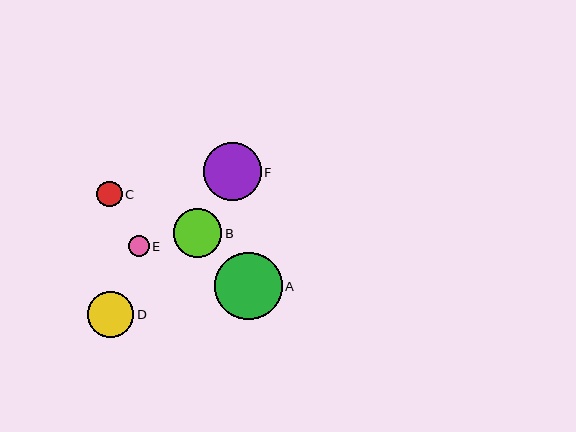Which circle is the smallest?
Circle E is the smallest with a size of approximately 20 pixels.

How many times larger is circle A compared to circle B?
Circle A is approximately 1.4 times the size of circle B.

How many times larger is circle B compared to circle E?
Circle B is approximately 2.4 times the size of circle E.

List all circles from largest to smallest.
From largest to smallest: A, F, B, D, C, E.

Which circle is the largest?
Circle A is the largest with a size of approximately 67 pixels.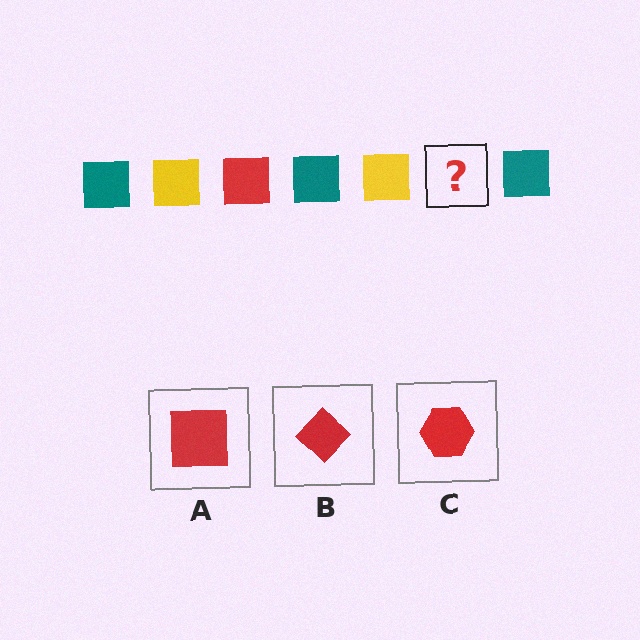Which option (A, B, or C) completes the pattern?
A.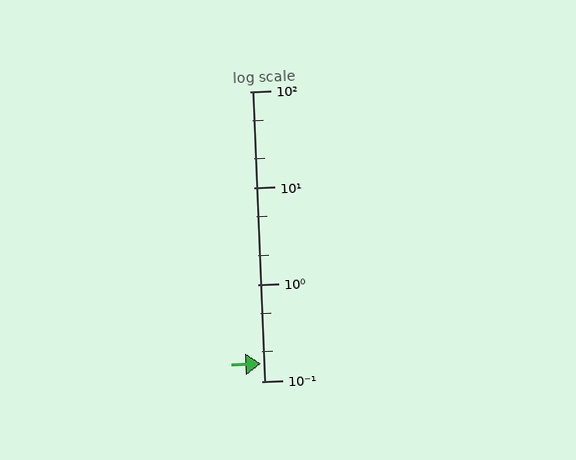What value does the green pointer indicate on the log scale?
The pointer indicates approximately 0.15.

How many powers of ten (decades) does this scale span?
The scale spans 3 decades, from 0.1 to 100.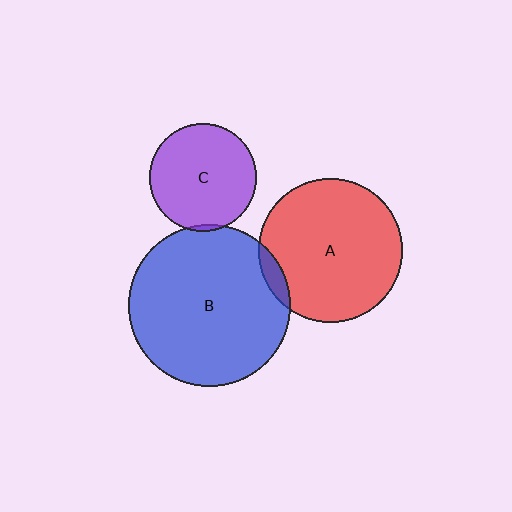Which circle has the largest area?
Circle B (blue).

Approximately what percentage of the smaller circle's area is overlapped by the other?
Approximately 5%.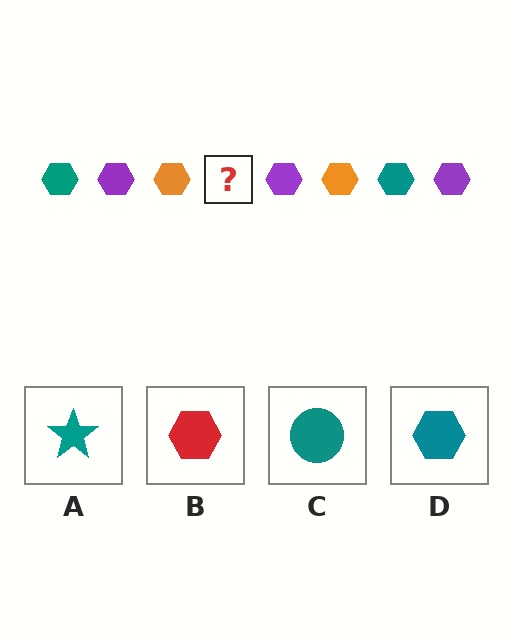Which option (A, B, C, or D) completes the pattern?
D.